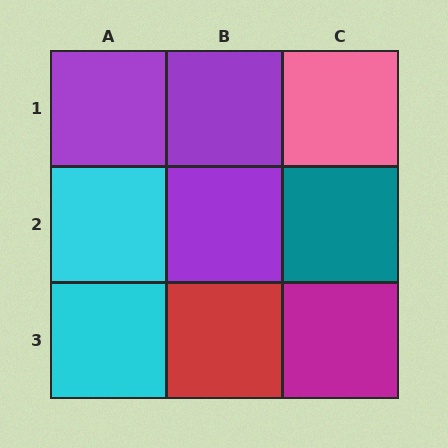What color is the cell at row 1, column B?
Purple.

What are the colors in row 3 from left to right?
Cyan, red, magenta.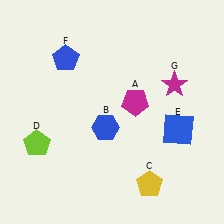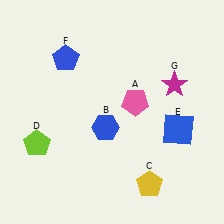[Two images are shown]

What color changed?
The pentagon (A) changed from magenta in Image 1 to pink in Image 2.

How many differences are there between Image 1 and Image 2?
There is 1 difference between the two images.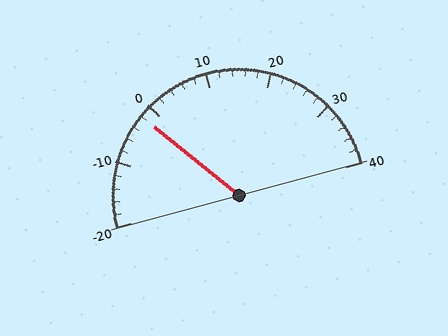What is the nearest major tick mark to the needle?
The nearest major tick mark is 0.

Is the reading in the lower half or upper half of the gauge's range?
The reading is in the lower half of the range (-20 to 40).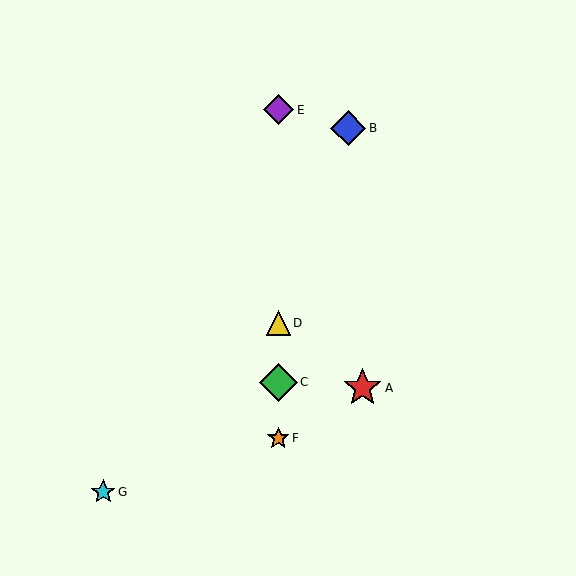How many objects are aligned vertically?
4 objects (C, D, E, F) are aligned vertically.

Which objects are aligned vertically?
Objects C, D, E, F are aligned vertically.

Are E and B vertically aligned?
No, E is at x≈278 and B is at x≈348.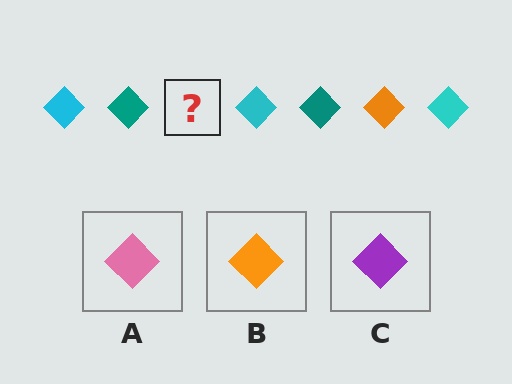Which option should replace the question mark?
Option B.